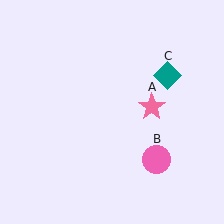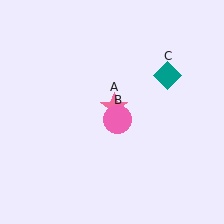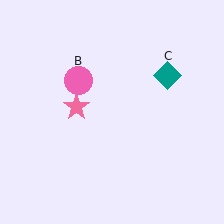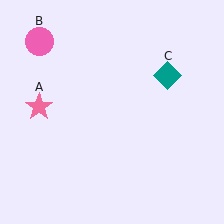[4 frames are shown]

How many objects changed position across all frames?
2 objects changed position: pink star (object A), pink circle (object B).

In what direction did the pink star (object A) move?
The pink star (object A) moved left.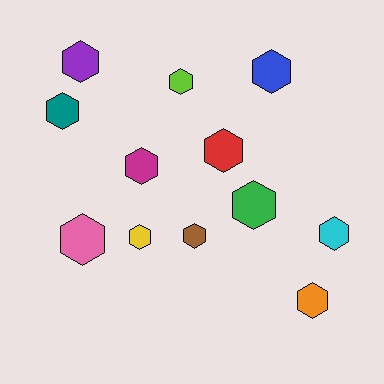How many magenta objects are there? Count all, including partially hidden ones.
There is 1 magenta object.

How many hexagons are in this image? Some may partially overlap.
There are 12 hexagons.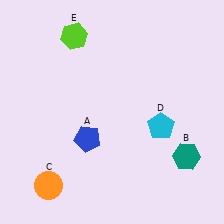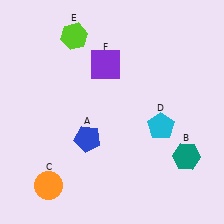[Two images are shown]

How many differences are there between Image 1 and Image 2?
There is 1 difference between the two images.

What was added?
A purple square (F) was added in Image 2.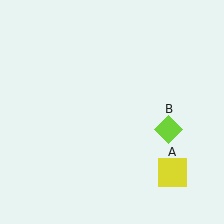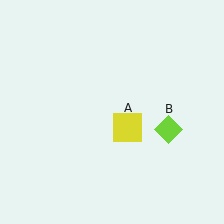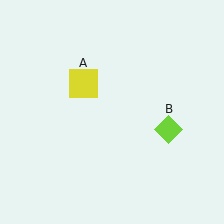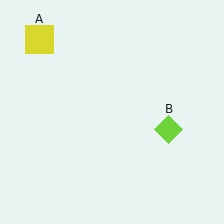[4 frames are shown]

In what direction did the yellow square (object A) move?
The yellow square (object A) moved up and to the left.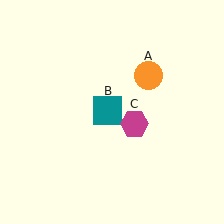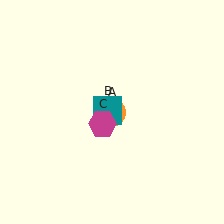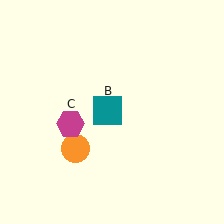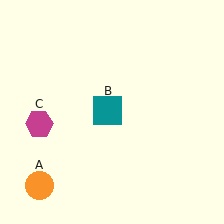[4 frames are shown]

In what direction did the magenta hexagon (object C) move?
The magenta hexagon (object C) moved left.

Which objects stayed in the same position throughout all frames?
Teal square (object B) remained stationary.